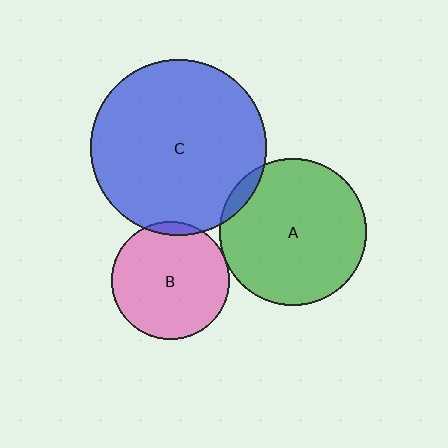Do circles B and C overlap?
Yes.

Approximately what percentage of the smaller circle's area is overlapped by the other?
Approximately 5%.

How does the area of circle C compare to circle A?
Approximately 1.4 times.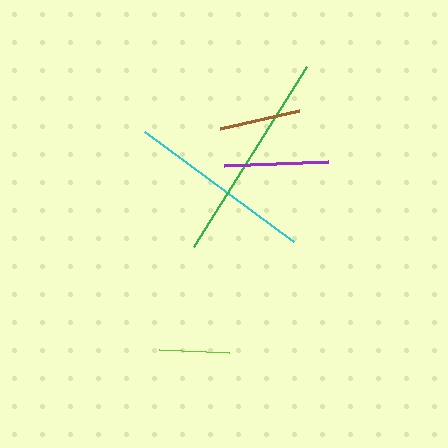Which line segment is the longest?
The green line is the longest at approximately 213 pixels.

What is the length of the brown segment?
The brown segment is approximately 80 pixels long.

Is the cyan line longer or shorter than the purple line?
The cyan line is longer than the purple line.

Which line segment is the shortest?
The lime line is the shortest at approximately 70 pixels.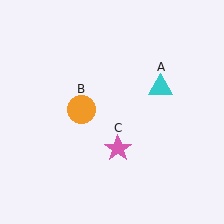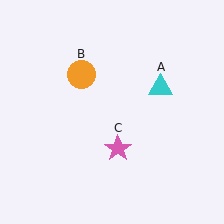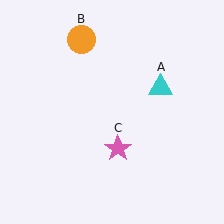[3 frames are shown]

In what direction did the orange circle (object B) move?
The orange circle (object B) moved up.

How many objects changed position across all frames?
1 object changed position: orange circle (object B).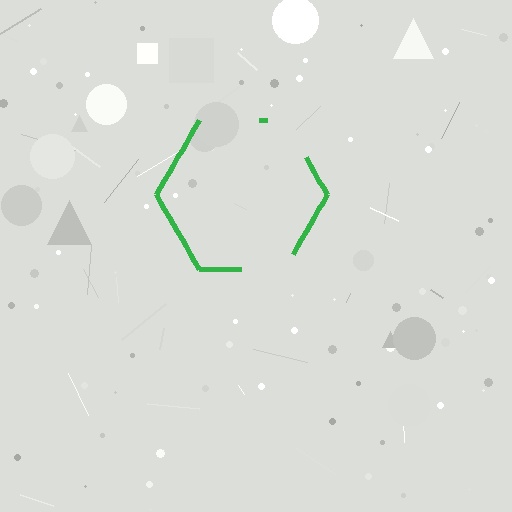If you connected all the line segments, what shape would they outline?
They would outline a hexagon.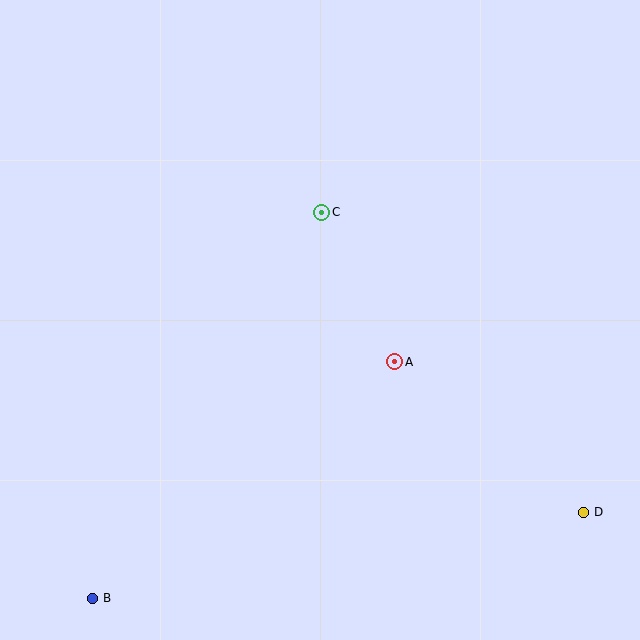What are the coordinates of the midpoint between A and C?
The midpoint between A and C is at (358, 287).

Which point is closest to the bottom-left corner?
Point B is closest to the bottom-left corner.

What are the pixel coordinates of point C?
Point C is at (322, 212).